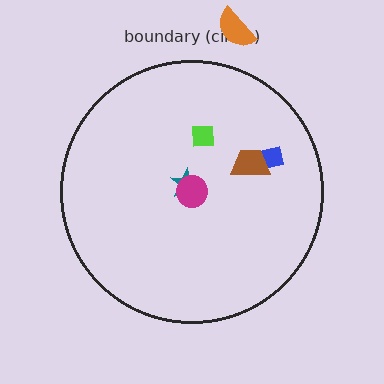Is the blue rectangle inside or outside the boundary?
Inside.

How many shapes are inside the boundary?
5 inside, 1 outside.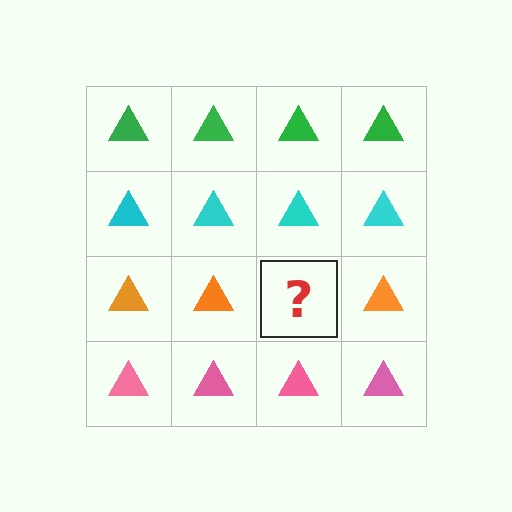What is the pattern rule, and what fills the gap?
The rule is that each row has a consistent color. The gap should be filled with an orange triangle.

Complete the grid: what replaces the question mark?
The question mark should be replaced with an orange triangle.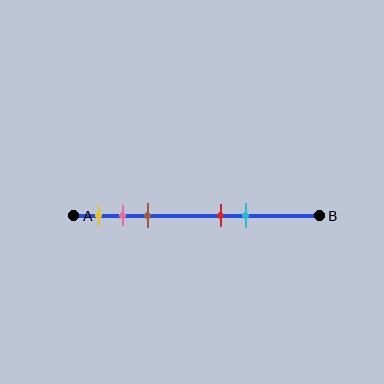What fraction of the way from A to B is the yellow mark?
The yellow mark is approximately 10% (0.1) of the way from A to B.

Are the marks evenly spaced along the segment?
No, the marks are not evenly spaced.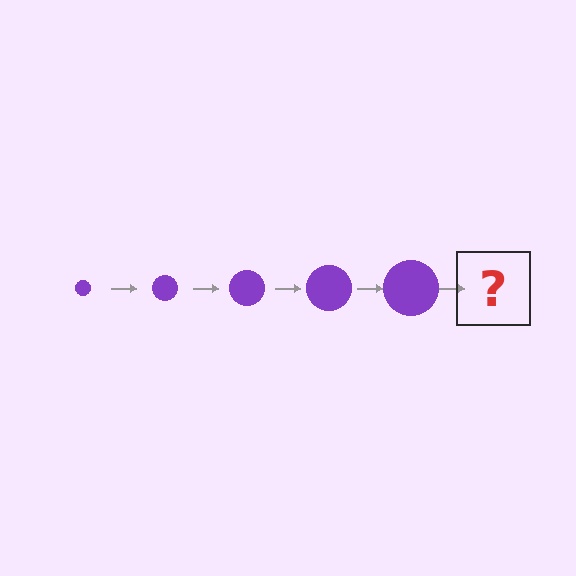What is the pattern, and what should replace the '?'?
The pattern is that the circle gets progressively larger each step. The '?' should be a purple circle, larger than the previous one.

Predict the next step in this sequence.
The next step is a purple circle, larger than the previous one.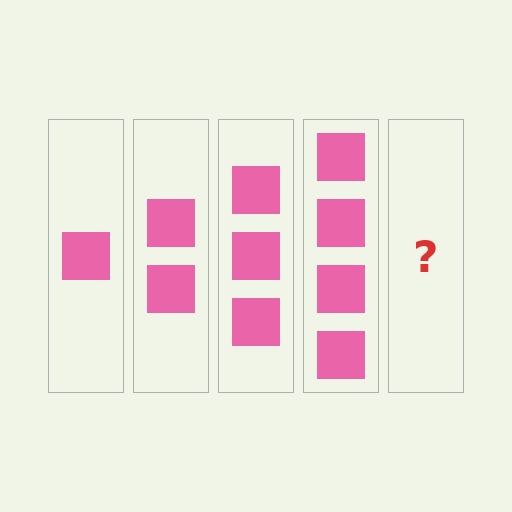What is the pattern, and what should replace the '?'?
The pattern is that each step adds one more square. The '?' should be 5 squares.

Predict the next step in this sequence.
The next step is 5 squares.